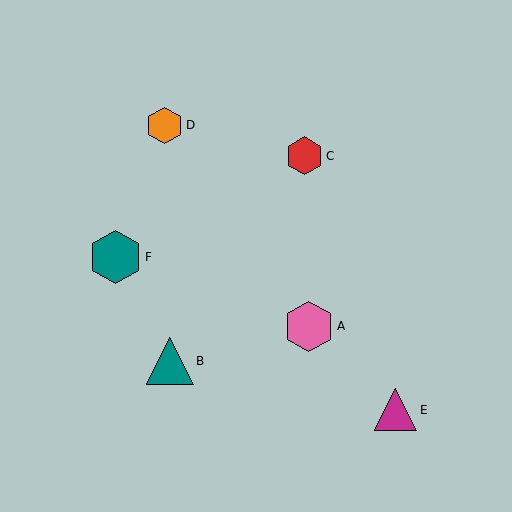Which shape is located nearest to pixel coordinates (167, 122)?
The orange hexagon (labeled D) at (165, 125) is nearest to that location.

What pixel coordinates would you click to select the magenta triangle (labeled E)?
Click at (396, 410) to select the magenta triangle E.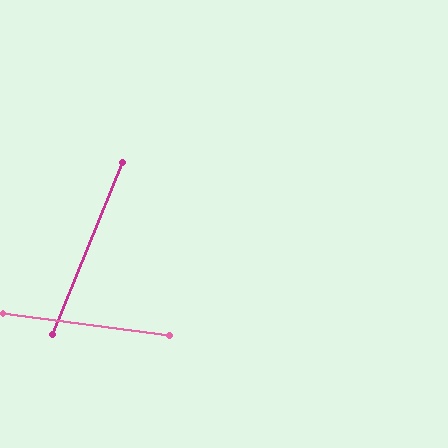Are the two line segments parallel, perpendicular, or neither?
Neither parallel nor perpendicular — they differ by about 75°.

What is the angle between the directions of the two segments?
Approximately 75 degrees.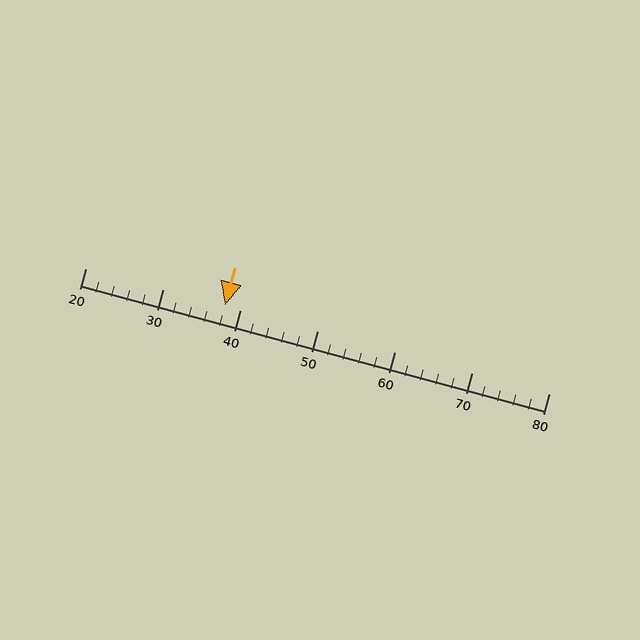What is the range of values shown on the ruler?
The ruler shows values from 20 to 80.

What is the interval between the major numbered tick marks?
The major tick marks are spaced 10 units apart.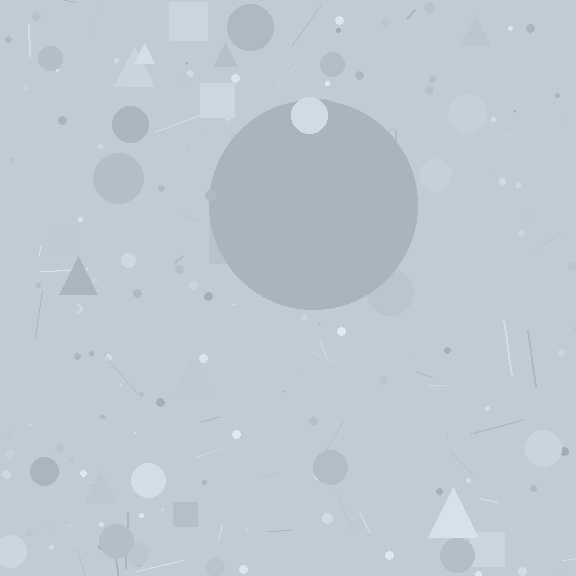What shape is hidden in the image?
A circle is hidden in the image.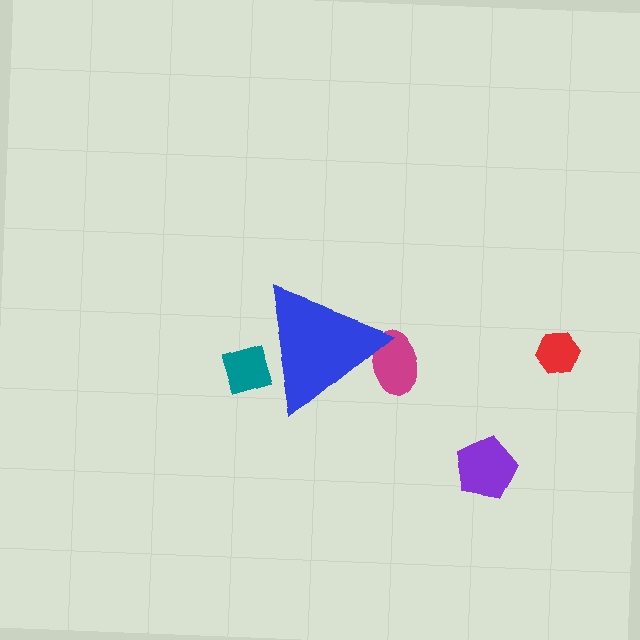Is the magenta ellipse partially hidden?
Yes, the magenta ellipse is partially hidden behind the blue triangle.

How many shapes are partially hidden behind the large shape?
2 shapes are partially hidden.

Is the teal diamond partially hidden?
Yes, the teal diamond is partially hidden behind the blue triangle.